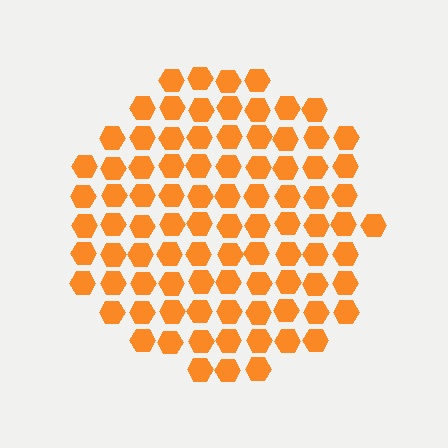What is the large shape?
The large shape is a circle.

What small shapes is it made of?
It is made of small hexagons.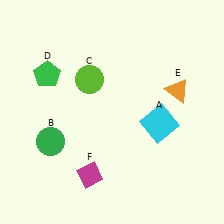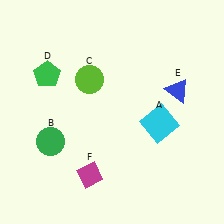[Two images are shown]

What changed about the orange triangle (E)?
In Image 1, E is orange. In Image 2, it changed to blue.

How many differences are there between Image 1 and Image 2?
There is 1 difference between the two images.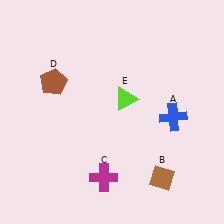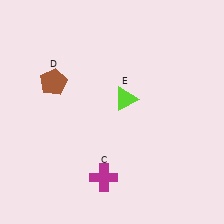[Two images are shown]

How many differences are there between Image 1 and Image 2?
There are 2 differences between the two images.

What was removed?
The brown diamond (B), the blue cross (A) were removed in Image 2.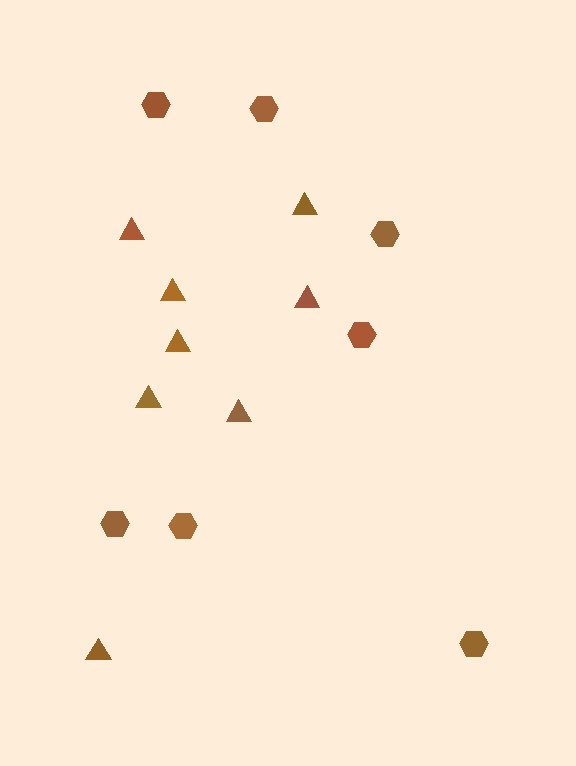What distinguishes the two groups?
There are 2 groups: one group of hexagons (7) and one group of triangles (8).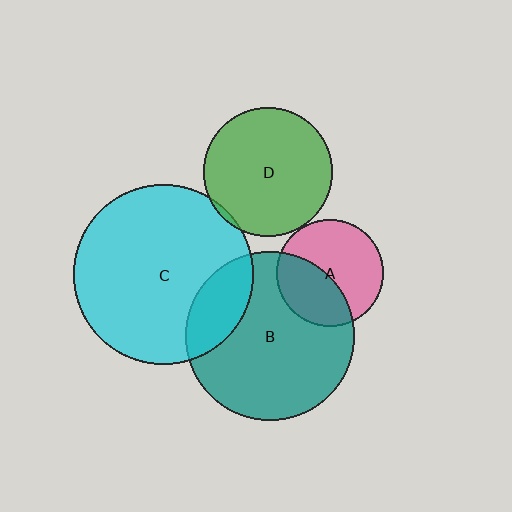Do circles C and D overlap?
Yes.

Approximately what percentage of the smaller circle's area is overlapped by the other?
Approximately 5%.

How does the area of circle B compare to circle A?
Approximately 2.5 times.